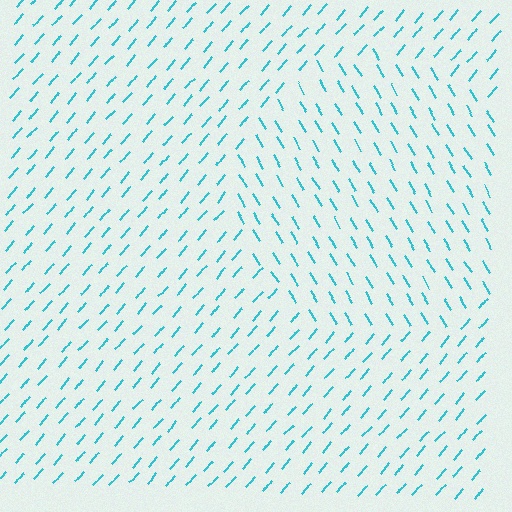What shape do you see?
I see a circle.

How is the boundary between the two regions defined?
The boundary is defined purely by a change in line orientation (approximately 72 degrees difference). All lines are the same color and thickness.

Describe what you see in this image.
The image is filled with small cyan line segments. A circle region in the image has lines oriented differently from the surrounding lines, creating a visible texture boundary.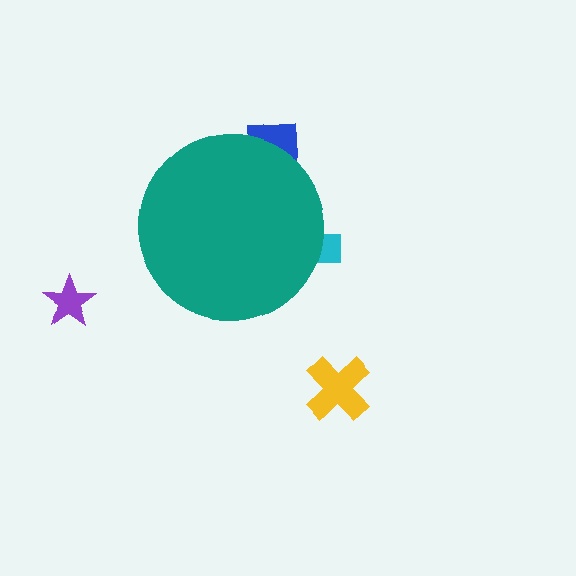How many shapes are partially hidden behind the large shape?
2 shapes are partially hidden.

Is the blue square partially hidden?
Yes, the blue square is partially hidden behind the teal circle.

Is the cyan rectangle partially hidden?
Yes, the cyan rectangle is partially hidden behind the teal circle.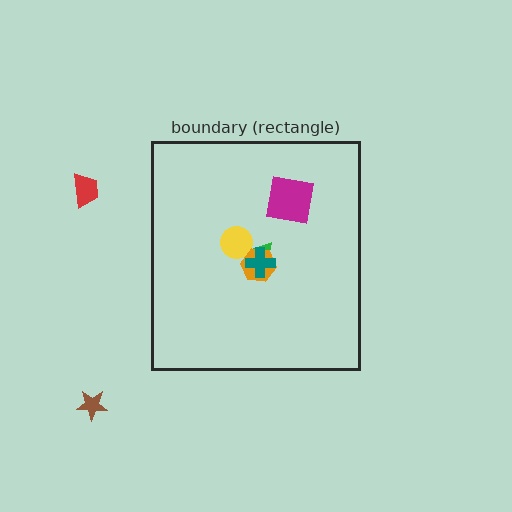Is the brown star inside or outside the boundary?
Outside.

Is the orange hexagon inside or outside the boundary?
Inside.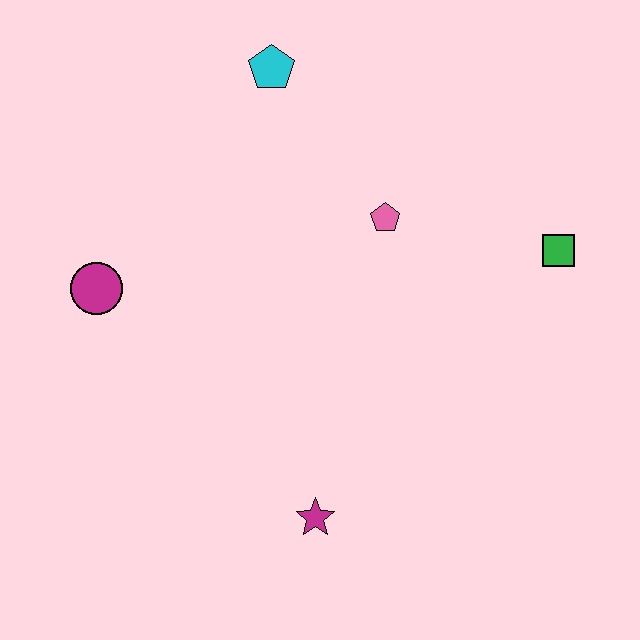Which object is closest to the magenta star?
The pink pentagon is closest to the magenta star.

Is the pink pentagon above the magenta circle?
Yes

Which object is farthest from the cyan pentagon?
The magenta star is farthest from the cyan pentagon.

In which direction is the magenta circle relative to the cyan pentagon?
The magenta circle is below the cyan pentagon.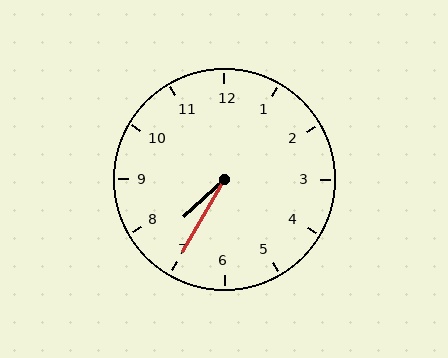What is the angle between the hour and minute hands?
Approximately 18 degrees.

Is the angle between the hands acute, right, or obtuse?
It is acute.